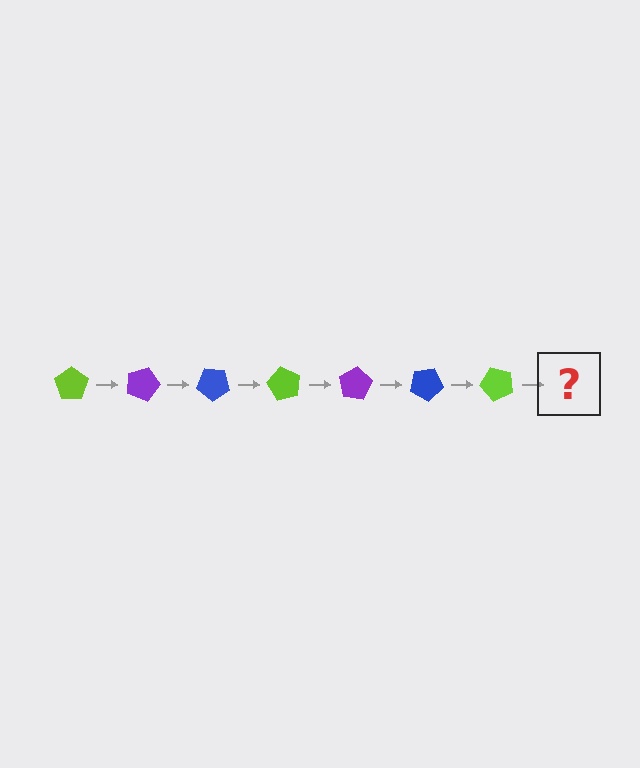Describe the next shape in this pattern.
It should be a purple pentagon, rotated 140 degrees from the start.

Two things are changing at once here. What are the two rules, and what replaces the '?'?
The two rules are that it rotates 20 degrees each step and the color cycles through lime, purple, and blue. The '?' should be a purple pentagon, rotated 140 degrees from the start.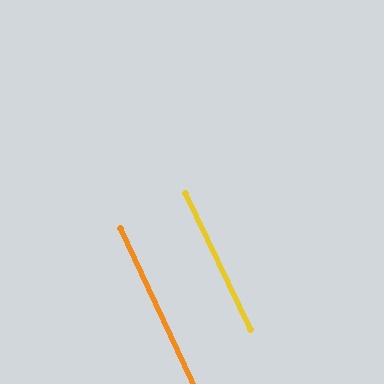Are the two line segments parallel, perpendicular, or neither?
Parallel — their directions differ by only 0.4°.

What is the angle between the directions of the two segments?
Approximately 0 degrees.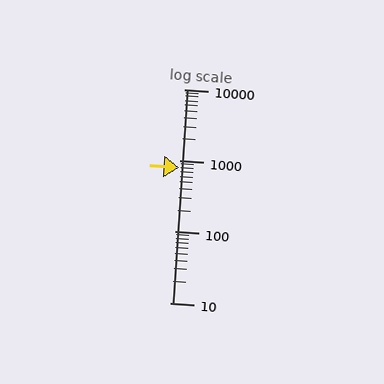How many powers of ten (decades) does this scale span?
The scale spans 3 decades, from 10 to 10000.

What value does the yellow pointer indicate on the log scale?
The pointer indicates approximately 790.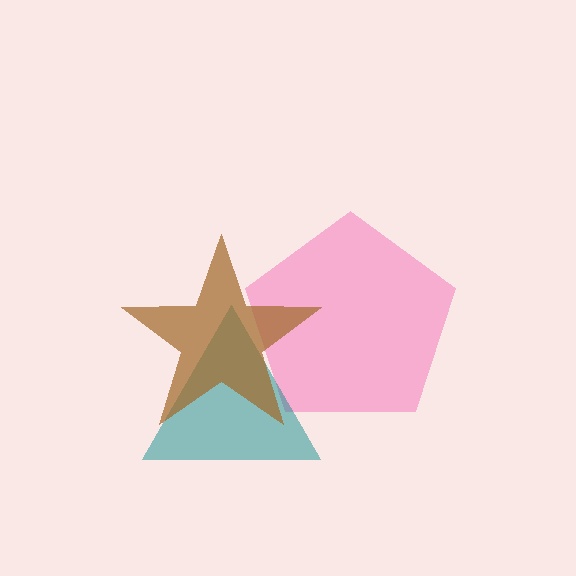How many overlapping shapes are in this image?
There are 3 overlapping shapes in the image.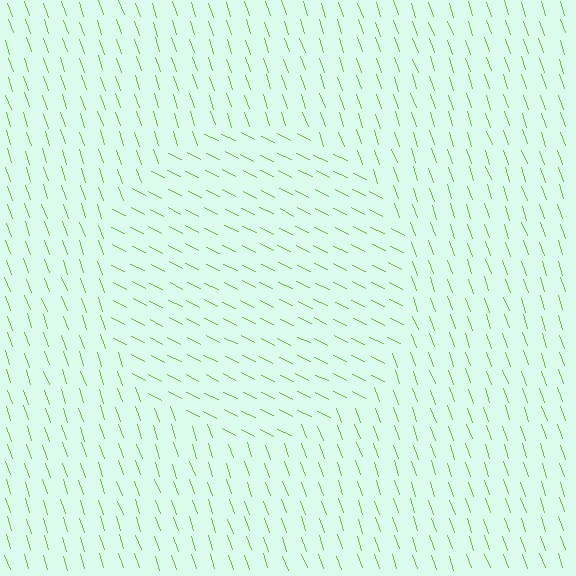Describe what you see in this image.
The image is filled with small lime line segments. A circle region in the image has lines oriented differently from the surrounding lines, creating a visible texture boundary.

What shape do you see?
I see a circle.